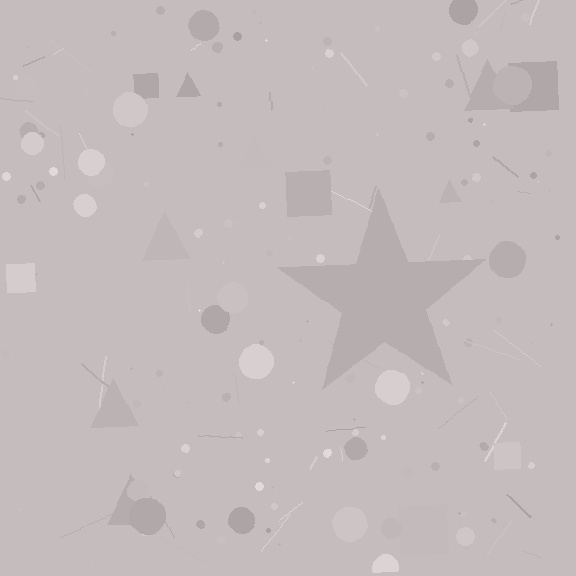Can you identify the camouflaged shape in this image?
The camouflaged shape is a star.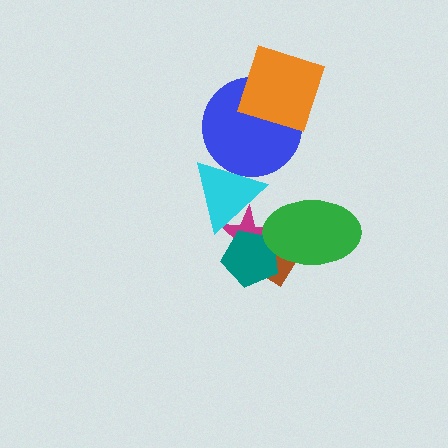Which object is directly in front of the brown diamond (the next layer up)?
The magenta star is directly in front of the brown diamond.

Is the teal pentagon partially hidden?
Yes, it is partially covered by another shape.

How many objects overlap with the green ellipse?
3 objects overlap with the green ellipse.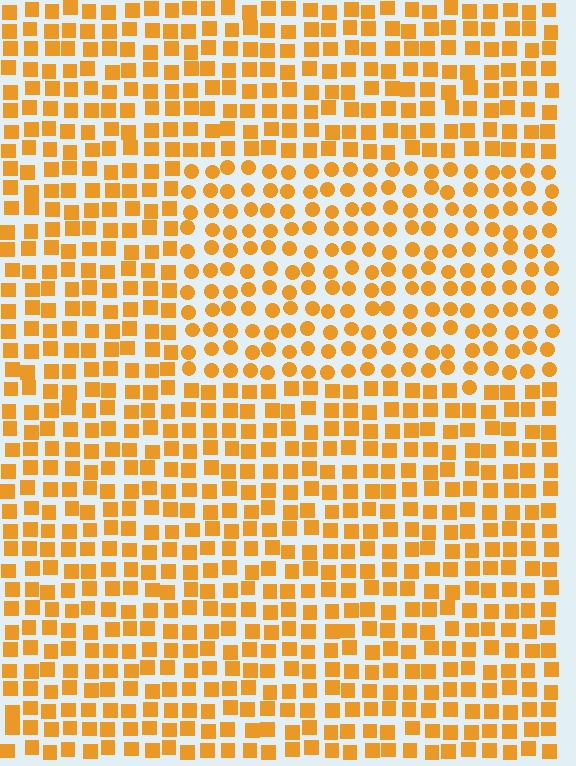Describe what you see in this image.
The image is filled with small orange elements arranged in a uniform grid. A rectangle-shaped region contains circles, while the surrounding area contains squares. The boundary is defined purely by the change in element shape.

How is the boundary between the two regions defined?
The boundary is defined by a change in element shape: circles inside vs. squares outside. All elements share the same color and spacing.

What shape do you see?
I see a rectangle.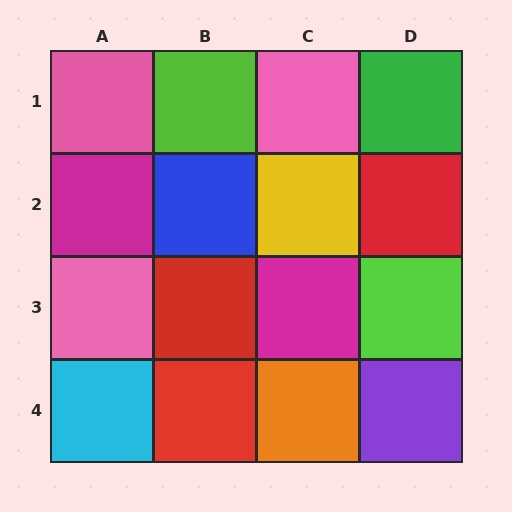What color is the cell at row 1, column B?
Lime.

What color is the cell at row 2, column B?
Blue.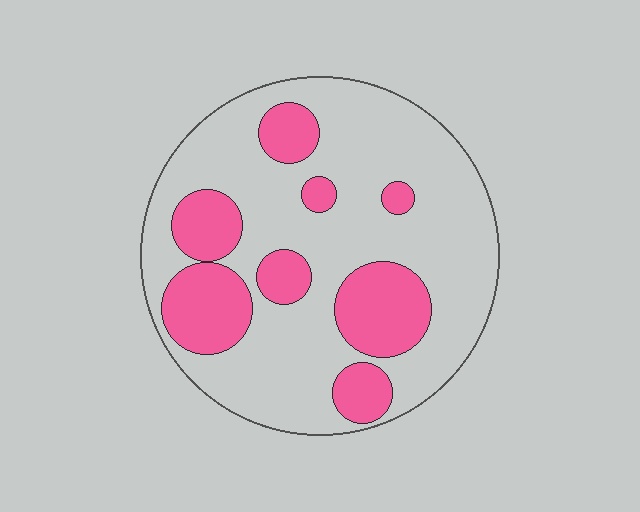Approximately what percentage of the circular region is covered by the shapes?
Approximately 30%.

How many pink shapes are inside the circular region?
8.